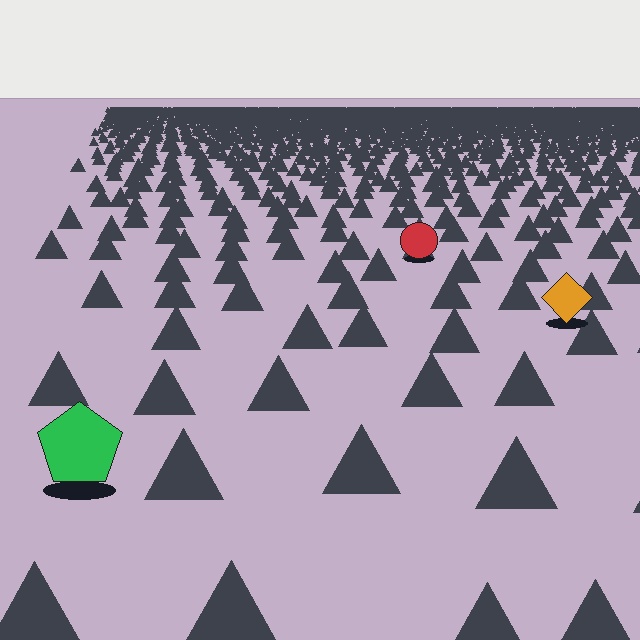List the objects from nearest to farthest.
From nearest to farthest: the green pentagon, the orange diamond, the red circle.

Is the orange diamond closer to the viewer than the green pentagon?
No. The green pentagon is closer — you can tell from the texture gradient: the ground texture is coarser near it.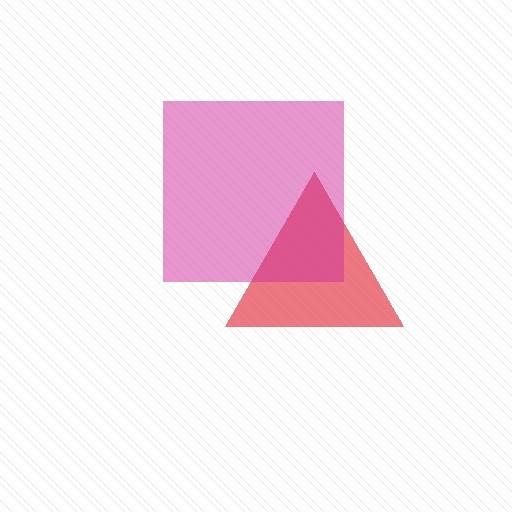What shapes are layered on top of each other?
The layered shapes are: a red triangle, a magenta square.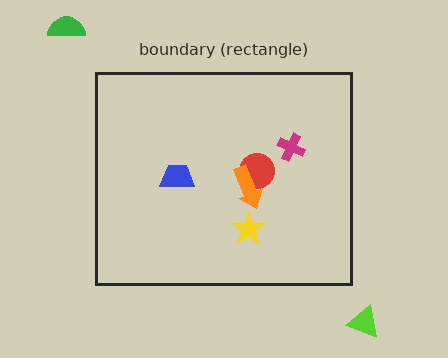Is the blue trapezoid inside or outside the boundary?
Inside.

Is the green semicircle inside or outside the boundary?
Outside.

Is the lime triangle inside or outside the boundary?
Outside.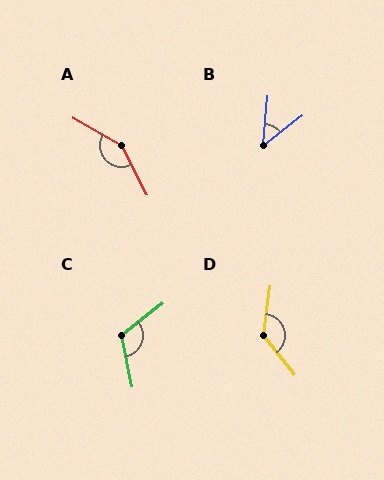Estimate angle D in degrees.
Approximately 134 degrees.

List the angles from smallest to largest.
B (47°), C (116°), D (134°), A (147°).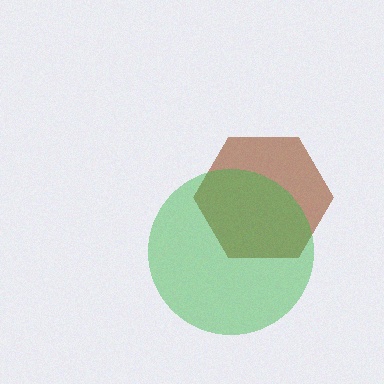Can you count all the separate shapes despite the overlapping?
Yes, there are 2 separate shapes.